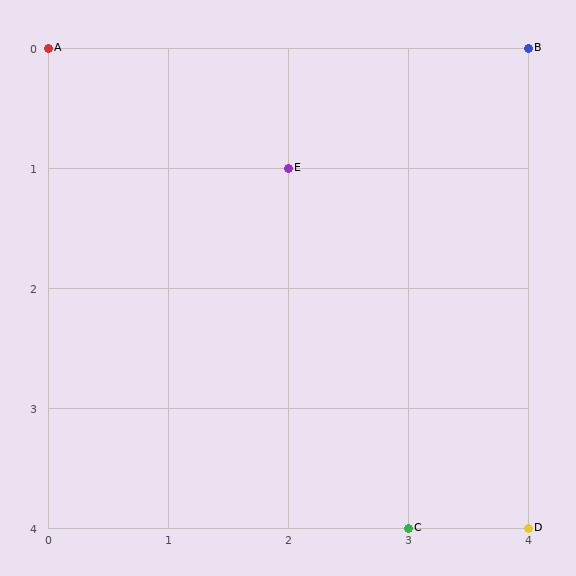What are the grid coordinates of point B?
Point B is at grid coordinates (4, 0).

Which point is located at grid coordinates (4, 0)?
Point B is at (4, 0).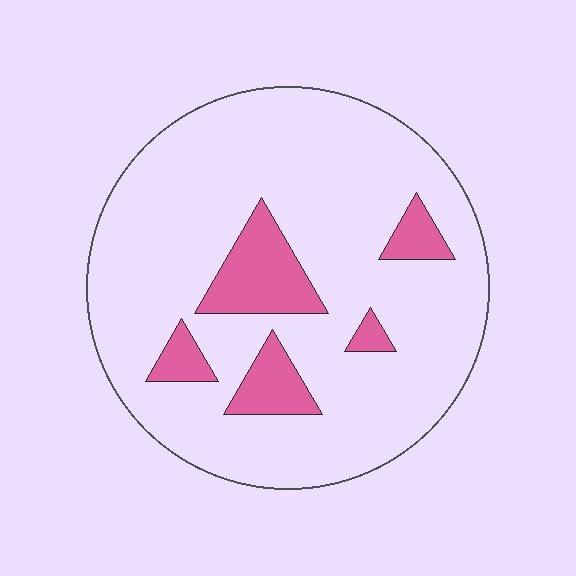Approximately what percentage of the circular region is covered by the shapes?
Approximately 15%.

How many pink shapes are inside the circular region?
5.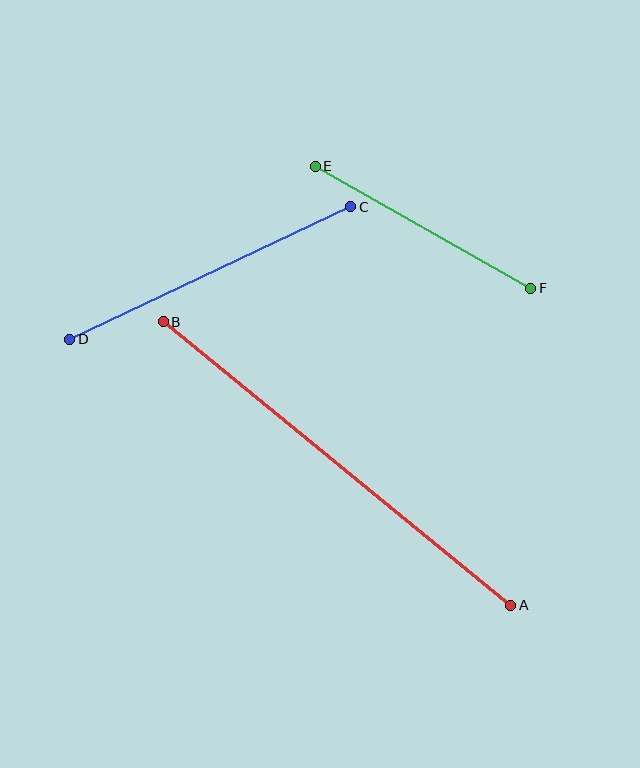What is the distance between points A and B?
The distance is approximately 449 pixels.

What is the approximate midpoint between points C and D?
The midpoint is at approximately (210, 273) pixels.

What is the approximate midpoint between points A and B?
The midpoint is at approximately (337, 463) pixels.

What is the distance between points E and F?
The distance is approximately 248 pixels.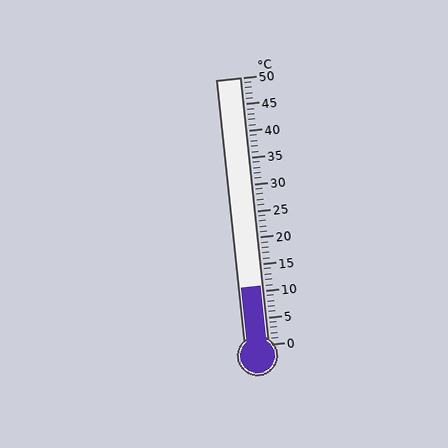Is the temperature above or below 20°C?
The temperature is below 20°C.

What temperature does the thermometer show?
The thermometer shows approximately 11°C.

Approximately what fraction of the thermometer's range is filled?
The thermometer is filled to approximately 20% of its range.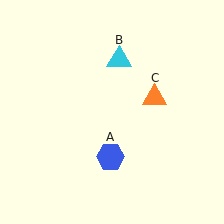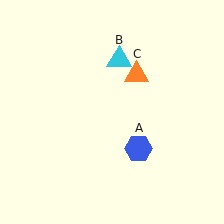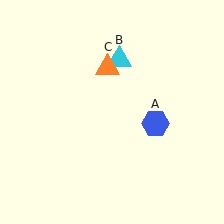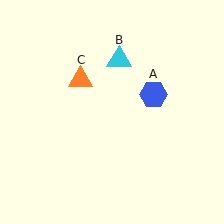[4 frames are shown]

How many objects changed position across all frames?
2 objects changed position: blue hexagon (object A), orange triangle (object C).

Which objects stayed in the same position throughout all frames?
Cyan triangle (object B) remained stationary.